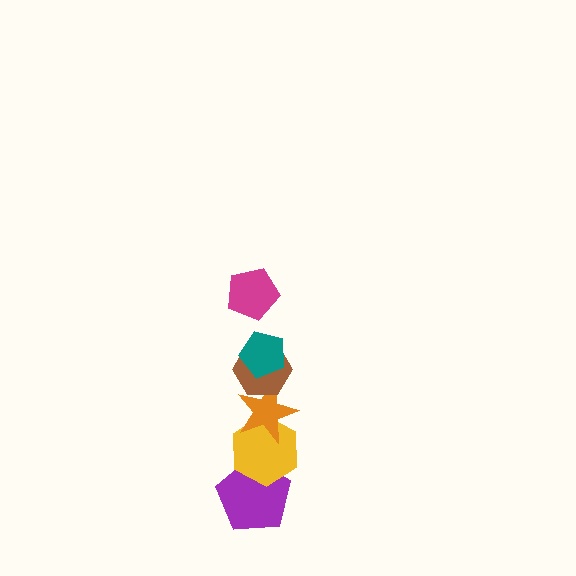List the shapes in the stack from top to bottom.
From top to bottom: the magenta pentagon, the teal pentagon, the brown hexagon, the orange star, the yellow hexagon, the purple pentagon.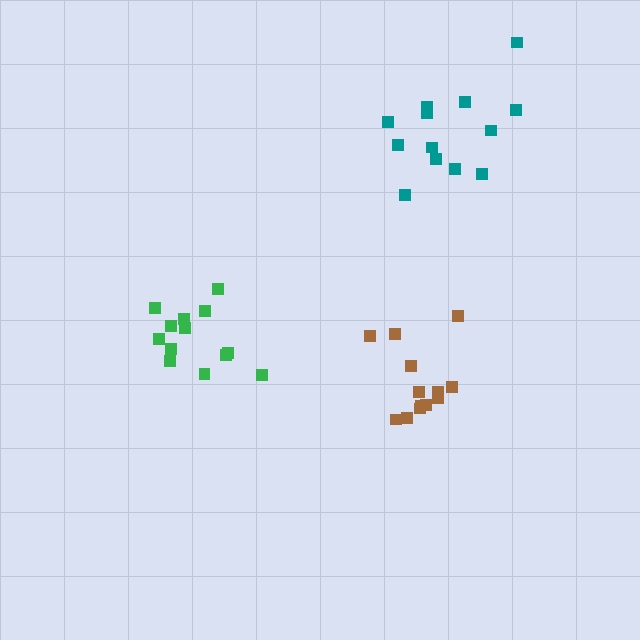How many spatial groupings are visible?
There are 3 spatial groupings.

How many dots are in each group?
Group 1: 13 dots, Group 2: 13 dots, Group 3: 13 dots (39 total).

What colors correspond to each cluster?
The clusters are colored: brown, green, teal.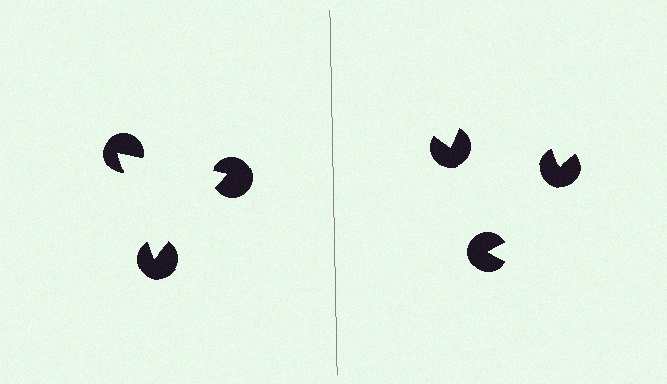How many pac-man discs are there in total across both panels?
6 — 3 on each side.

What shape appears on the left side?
An illusory triangle.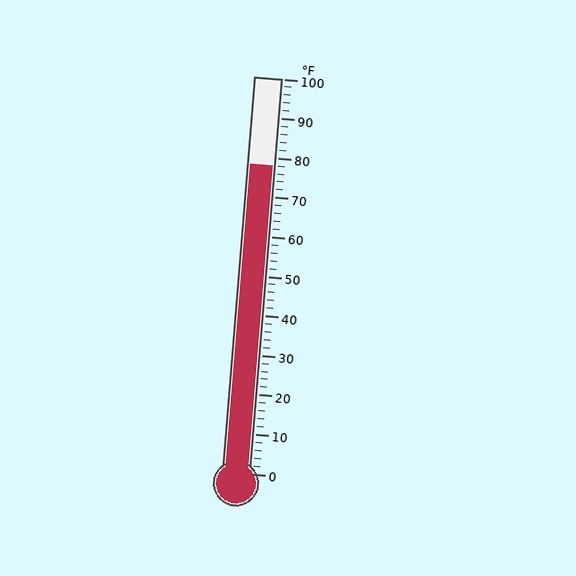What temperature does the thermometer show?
The thermometer shows approximately 78°F.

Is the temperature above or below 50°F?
The temperature is above 50°F.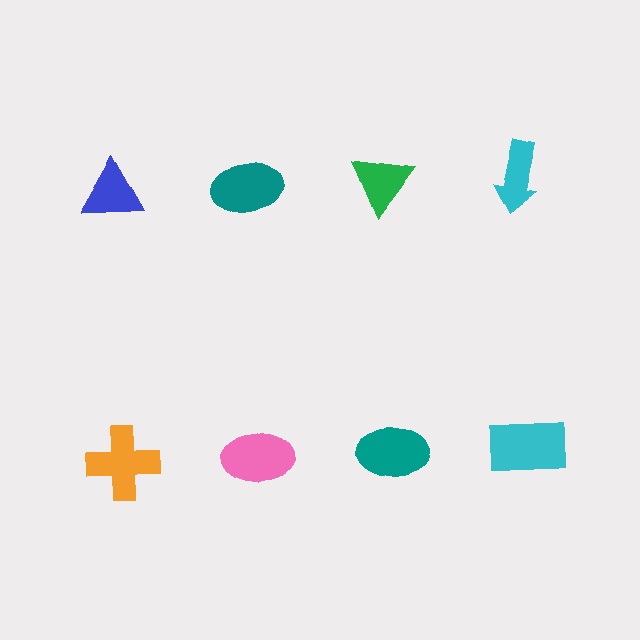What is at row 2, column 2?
A pink ellipse.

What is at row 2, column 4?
A cyan rectangle.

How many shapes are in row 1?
4 shapes.